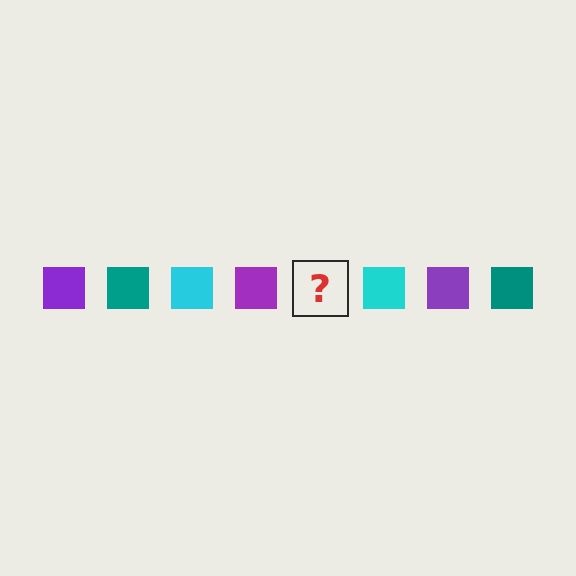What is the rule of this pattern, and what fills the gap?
The rule is that the pattern cycles through purple, teal, cyan squares. The gap should be filled with a teal square.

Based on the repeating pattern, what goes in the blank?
The blank should be a teal square.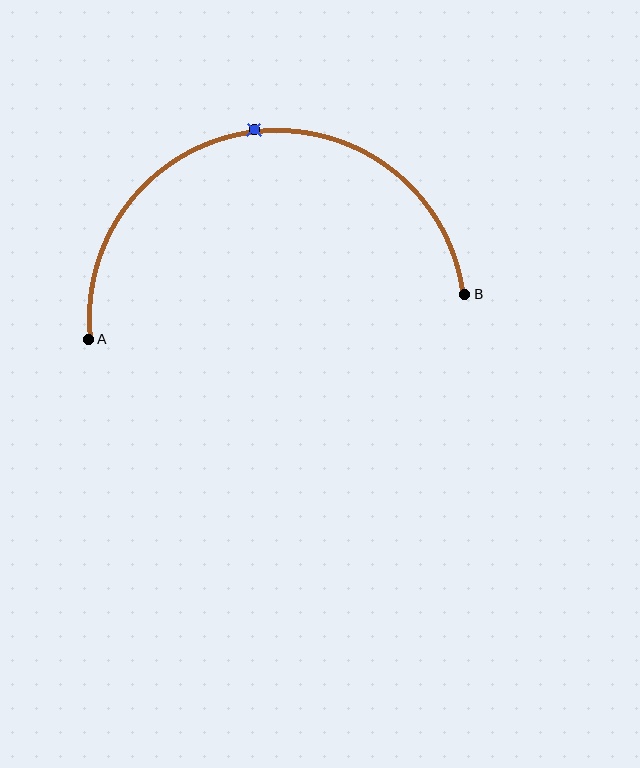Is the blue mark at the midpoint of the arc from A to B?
Yes. The blue mark lies on the arc at equal arc-length from both A and B — it is the arc midpoint.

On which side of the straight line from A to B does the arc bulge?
The arc bulges above the straight line connecting A and B.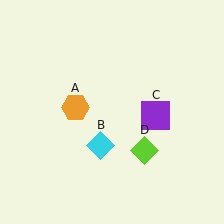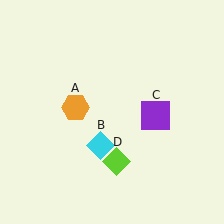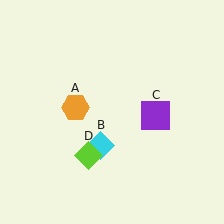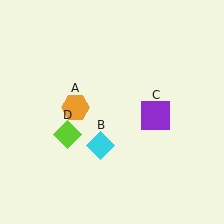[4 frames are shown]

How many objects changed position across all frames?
1 object changed position: lime diamond (object D).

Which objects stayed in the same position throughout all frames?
Orange hexagon (object A) and cyan diamond (object B) and purple square (object C) remained stationary.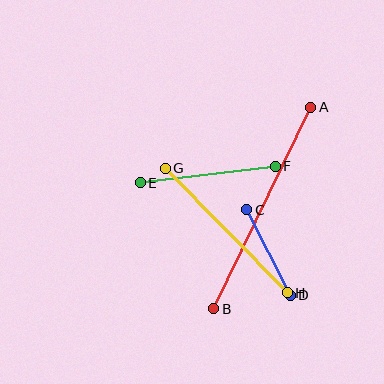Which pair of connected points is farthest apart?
Points A and B are farthest apart.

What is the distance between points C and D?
The distance is approximately 96 pixels.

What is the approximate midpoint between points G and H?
The midpoint is at approximately (226, 230) pixels.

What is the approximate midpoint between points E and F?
The midpoint is at approximately (208, 175) pixels.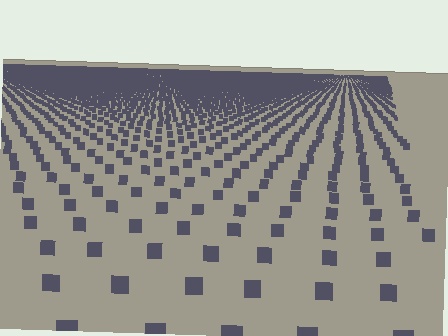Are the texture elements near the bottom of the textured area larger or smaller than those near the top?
Larger. Near the bottom, elements are closer to the viewer and appear at a bigger on-screen size.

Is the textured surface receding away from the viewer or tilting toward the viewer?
The surface is receding away from the viewer. Texture elements get smaller and denser toward the top.